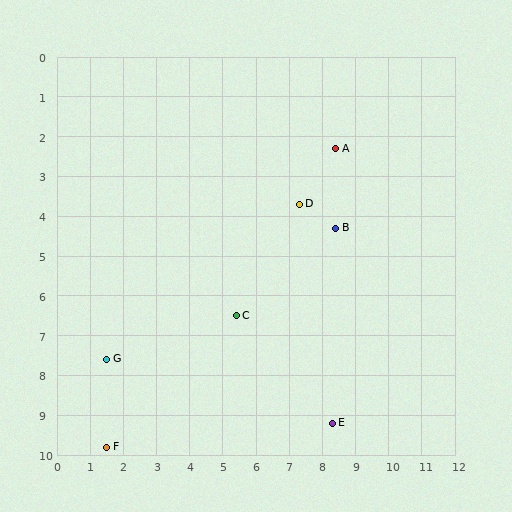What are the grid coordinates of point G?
Point G is at approximately (1.5, 7.6).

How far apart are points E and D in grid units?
Points E and D are about 5.6 grid units apart.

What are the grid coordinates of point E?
Point E is at approximately (8.3, 9.2).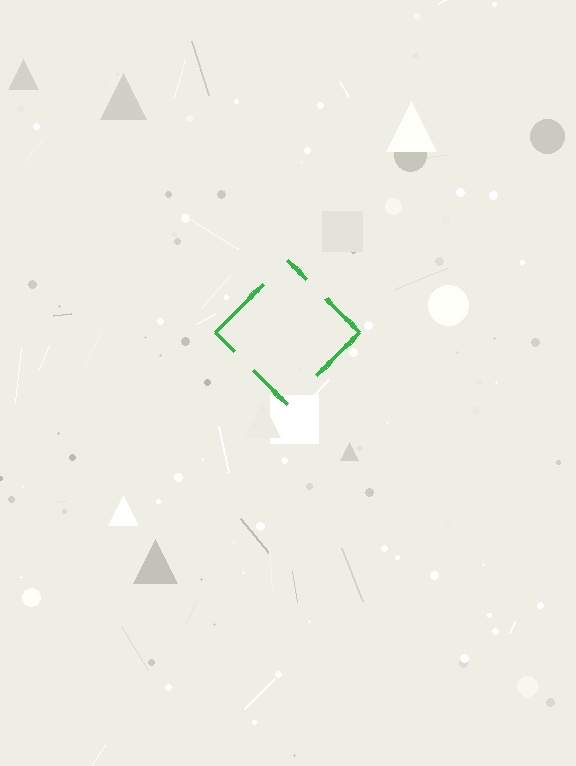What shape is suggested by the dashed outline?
The dashed outline suggests a diamond.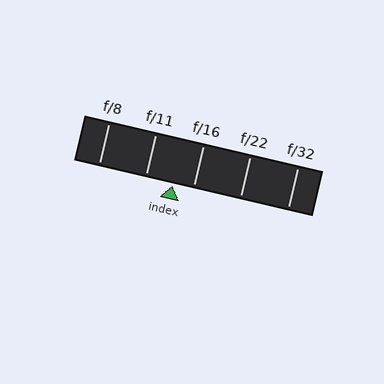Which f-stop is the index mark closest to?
The index mark is closest to f/16.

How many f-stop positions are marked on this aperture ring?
There are 5 f-stop positions marked.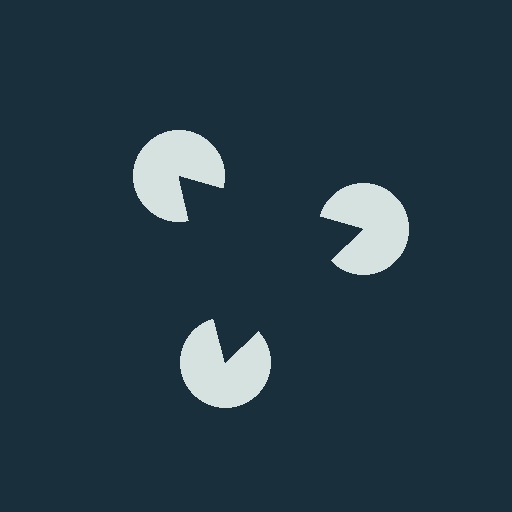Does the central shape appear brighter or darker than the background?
It typically appears slightly darker than the background, even though no actual brightness change is drawn.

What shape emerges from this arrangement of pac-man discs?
An illusory triangle — its edges are inferred from the aligned wedge cuts in the pac-man discs, not physically drawn.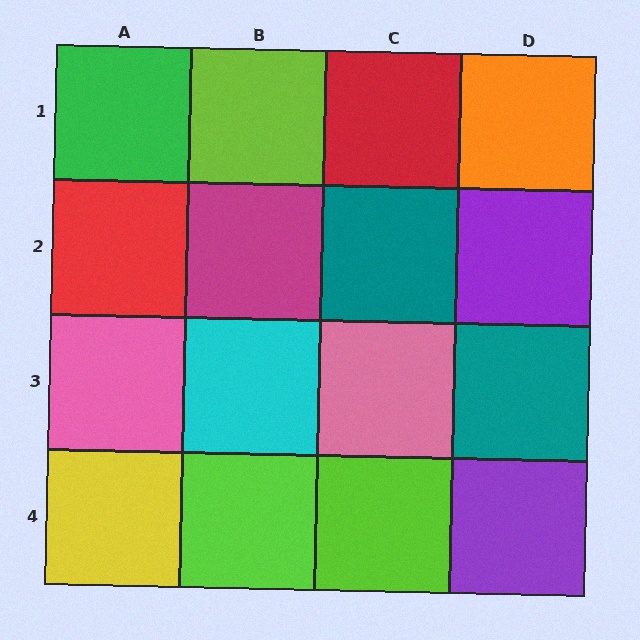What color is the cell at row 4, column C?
Lime.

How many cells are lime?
3 cells are lime.